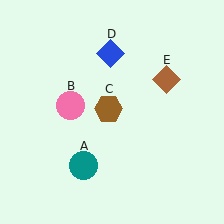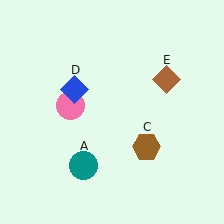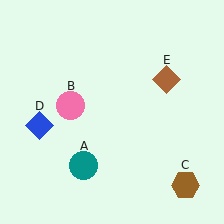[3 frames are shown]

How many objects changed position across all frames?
2 objects changed position: brown hexagon (object C), blue diamond (object D).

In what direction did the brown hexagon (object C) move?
The brown hexagon (object C) moved down and to the right.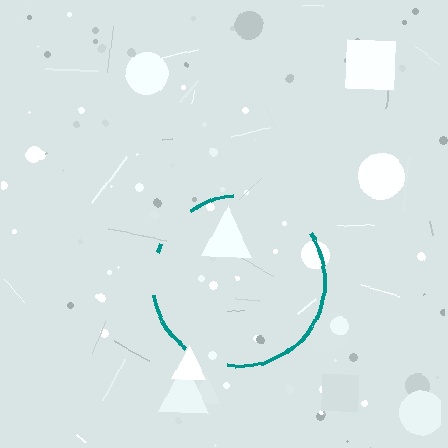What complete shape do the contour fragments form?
The contour fragments form a circle.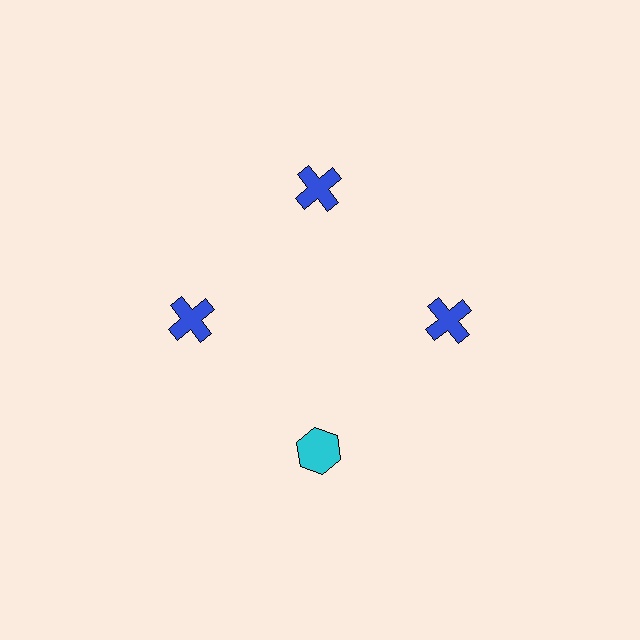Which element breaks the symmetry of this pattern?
The cyan hexagon at roughly the 6 o'clock position breaks the symmetry. All other shapes are blue crosses.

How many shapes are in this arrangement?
There are 4 shapes arranged in a ring pattern.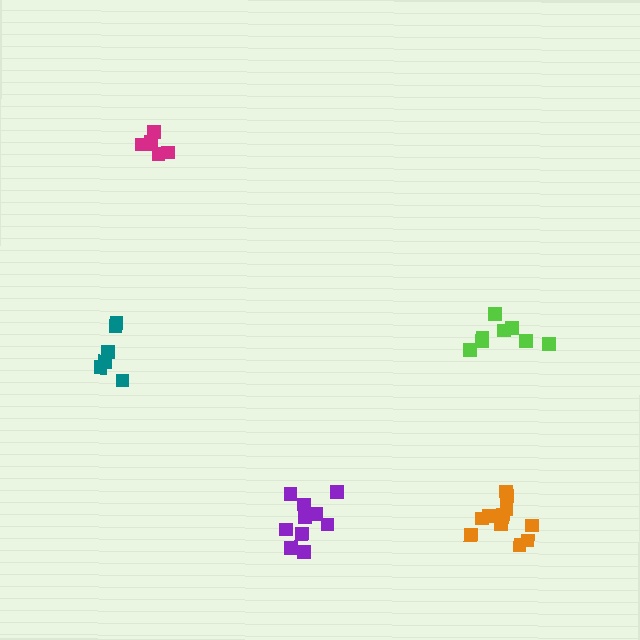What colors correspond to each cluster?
The clusters are colored: orange, purple, magenta, teal, lime.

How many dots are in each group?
Group 1: 12 dots, Group 2: 10 dots, Group 3: 6 dots, Group 4: 7 dots, Group 5: 8 dots (43 total).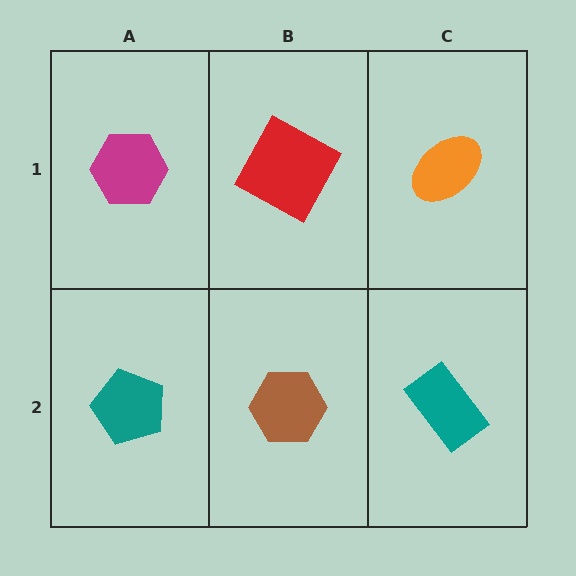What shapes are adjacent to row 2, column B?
A red square (row 1, column B), a teal pentagon (row 2, column A), a teal rectangle (row 2, column C).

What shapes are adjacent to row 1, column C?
A teal rectangle (row 2, column C), a red square (row 1, column B).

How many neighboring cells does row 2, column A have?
2.